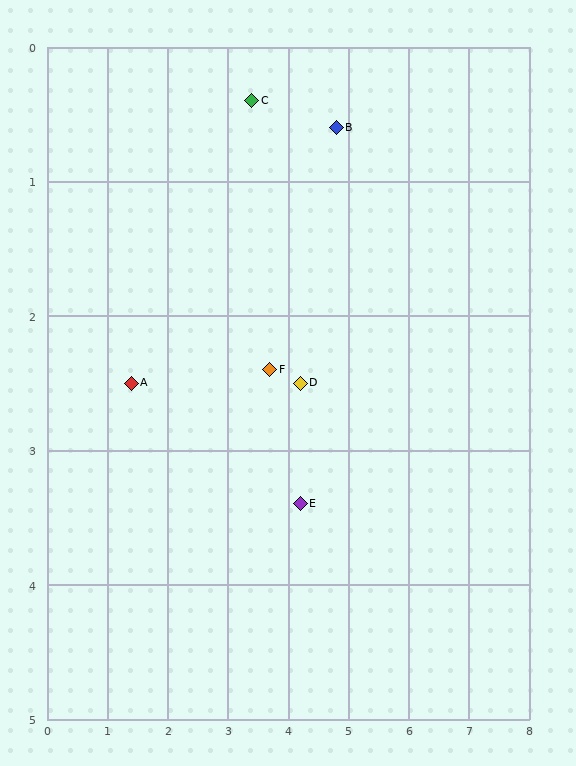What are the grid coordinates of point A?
Point A is at approximately (1.4, 2.5).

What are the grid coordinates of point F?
Point F is at approximately (3.7, 2.4).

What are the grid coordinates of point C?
Point C is at approximately (3.4, 0.4).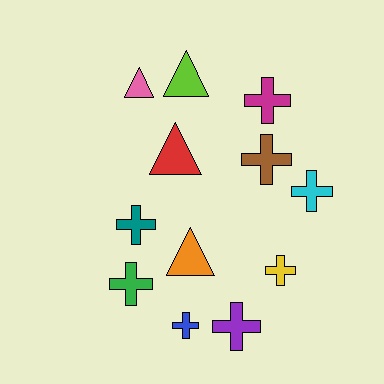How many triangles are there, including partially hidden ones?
There are 4 triangles.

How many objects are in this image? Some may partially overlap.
There are 12 objects.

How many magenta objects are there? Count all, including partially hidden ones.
There is 1 magenta object.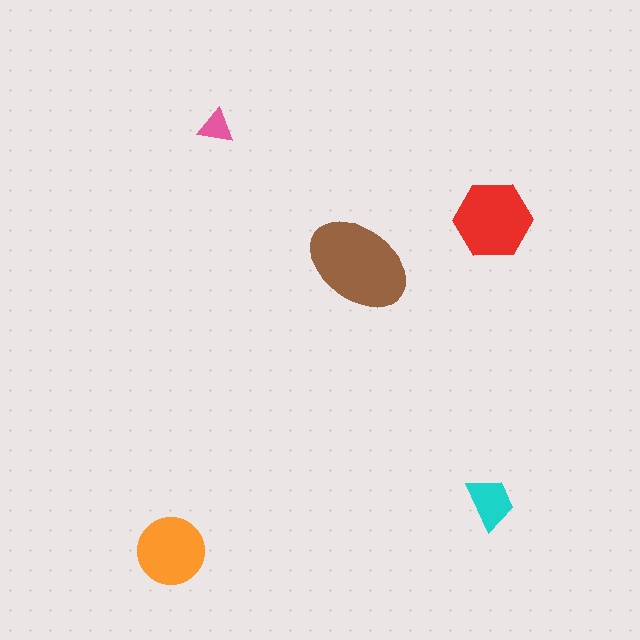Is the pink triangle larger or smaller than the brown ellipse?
Smaller.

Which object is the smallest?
The pink triangle.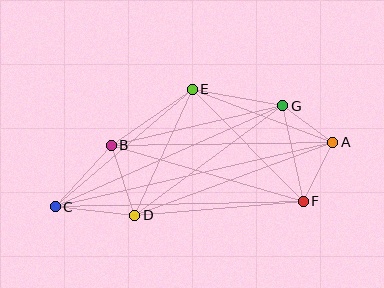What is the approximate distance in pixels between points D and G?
The distance between D and G is approximately 184 pixels.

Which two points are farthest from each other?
Points A and C are farthest from each other.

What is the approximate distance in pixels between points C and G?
The distance between C and G is approximately 249 pixels.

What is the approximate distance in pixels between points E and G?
The distance between E and G is approximately 92 pixels.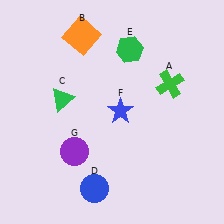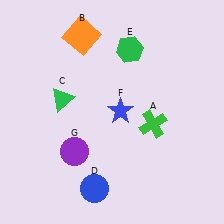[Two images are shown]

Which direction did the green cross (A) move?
The green cross (A) moved down.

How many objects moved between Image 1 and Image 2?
1 object moved between the two images.